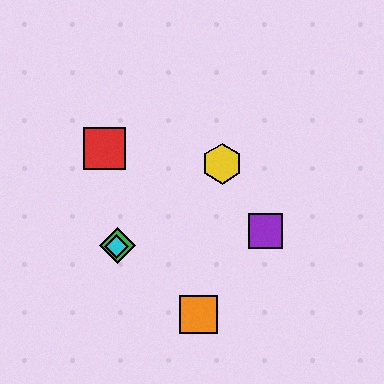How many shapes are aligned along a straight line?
4 shapes (the blue diamond, the green diamond, the yellow hexagon, the cyan diamond) are aligned along a straight line.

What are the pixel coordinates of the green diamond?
The green diamond is at (117, 246).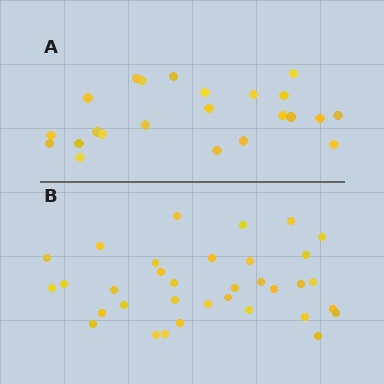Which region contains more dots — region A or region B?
Region B (the bottom region) has more dots.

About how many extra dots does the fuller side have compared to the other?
Region B has roughly 12 or so more dots than region A.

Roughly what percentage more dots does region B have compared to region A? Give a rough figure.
About 50% more.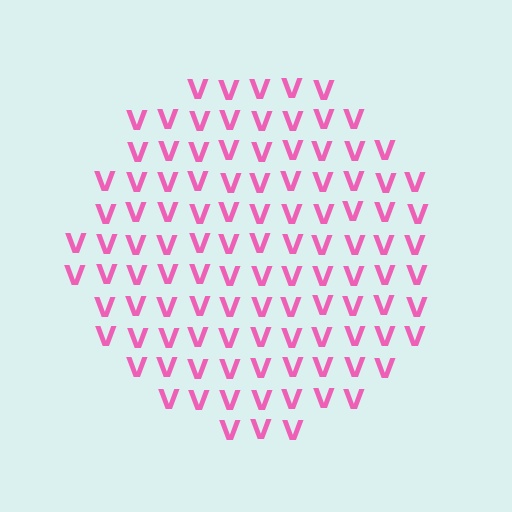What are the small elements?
The small elements are letter V's.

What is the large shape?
The large shape is a circle.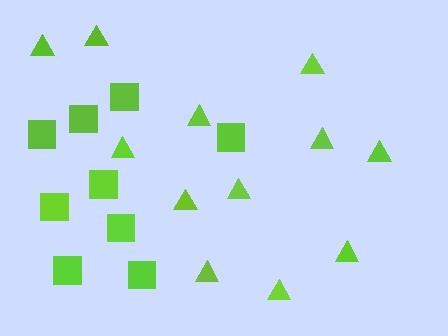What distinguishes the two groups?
There are 2 groups: one group of triangles (12) and one group of squares (9).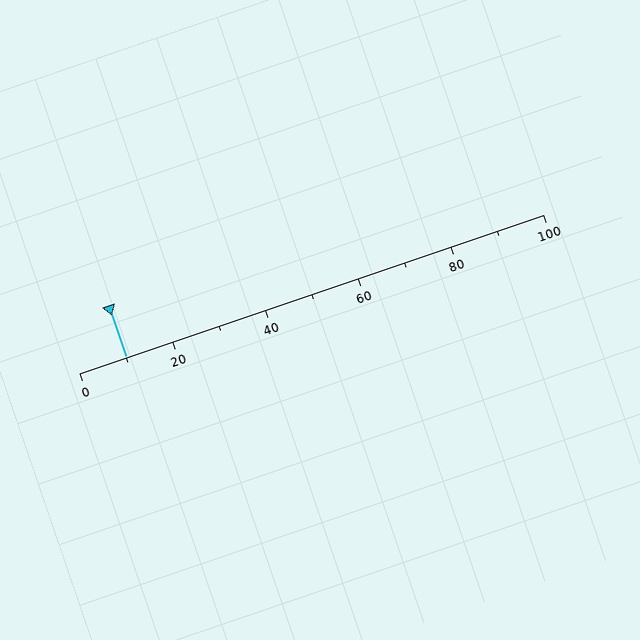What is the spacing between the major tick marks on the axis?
The major ticks are spaced 20 apart.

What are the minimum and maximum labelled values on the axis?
The axis runs from 0 to 100.